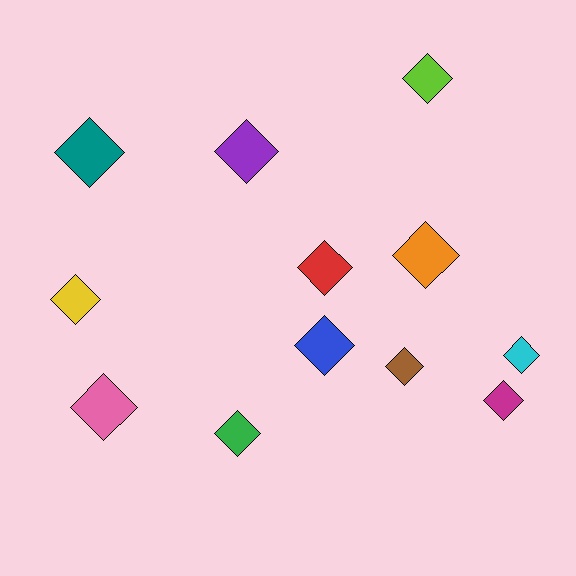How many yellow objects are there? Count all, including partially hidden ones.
There is 1 yellow object.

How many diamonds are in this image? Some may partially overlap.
There are 12 diamonds.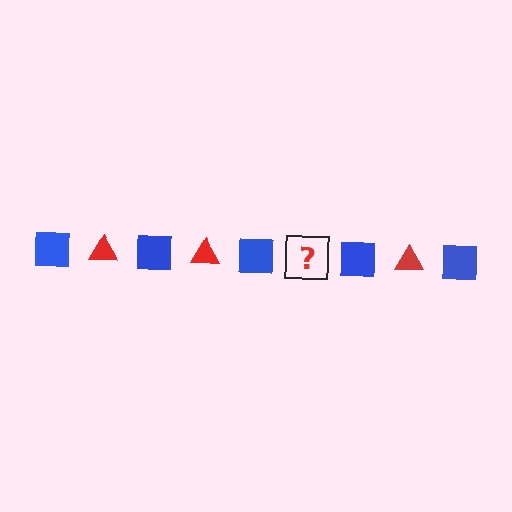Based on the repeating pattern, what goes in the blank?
The blank should be a red triangle.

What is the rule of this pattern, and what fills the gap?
The rule is that the pattern alternates between blue square and red triangle. The gap should be filled with a red triangle.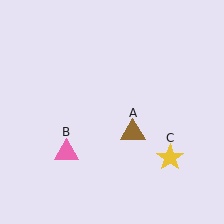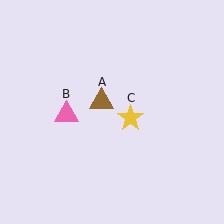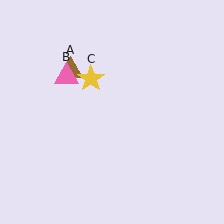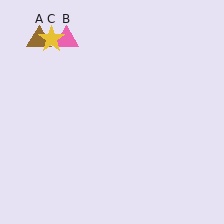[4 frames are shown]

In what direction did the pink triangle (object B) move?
The pink triangle (object B) moved up.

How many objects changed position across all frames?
3 objects changed position: brown triangle (object A), pink triangle (object B), yellow star (object C).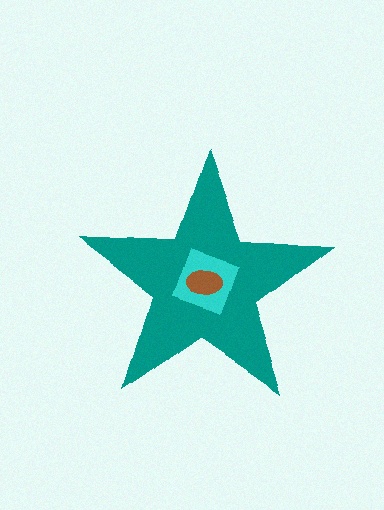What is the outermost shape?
The teal star.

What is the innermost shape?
The brown ellipse.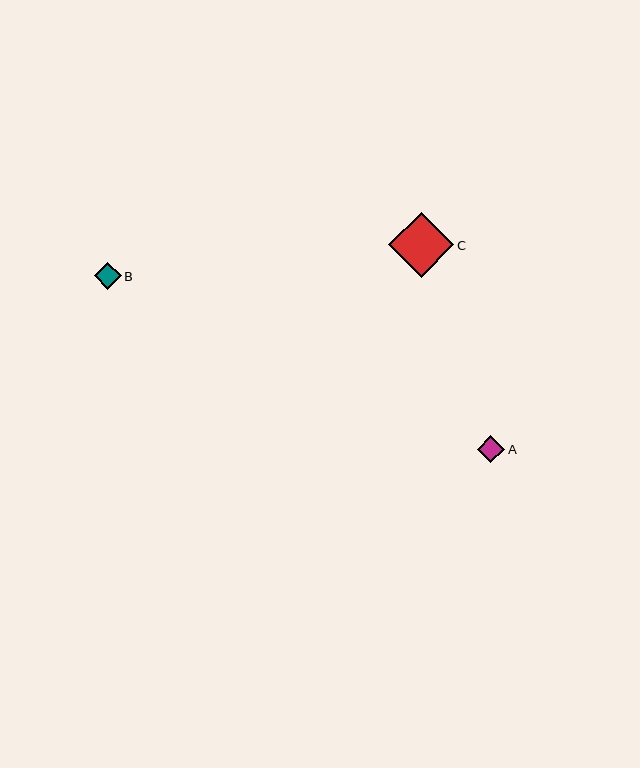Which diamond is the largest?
Diamond C is the largest with a size of approximately 65 pixels.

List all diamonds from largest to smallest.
From largest to smallest: C, A, B.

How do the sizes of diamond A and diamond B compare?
Diamond A and diamond B are approximately the same size.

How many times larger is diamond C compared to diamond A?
Diamond C is approximately 2.4 times the size of diamond A.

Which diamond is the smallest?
Diamond B is the smallest with a size of approximately 27 pixels.